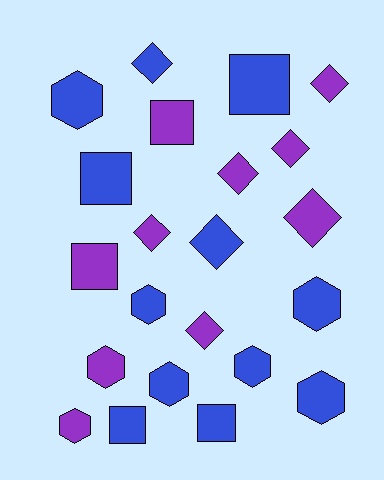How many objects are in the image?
There are 22 objects.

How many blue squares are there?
There are 4 blue squares.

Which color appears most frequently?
Blue, with 12 objects.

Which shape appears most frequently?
Hexagon, with 8 objects.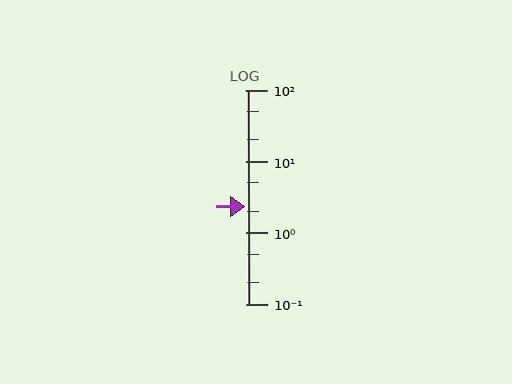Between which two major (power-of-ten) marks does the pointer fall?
The pointer is between 1 and 10.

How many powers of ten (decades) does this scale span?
The scale spans 3 decades, from 0.1 to 100.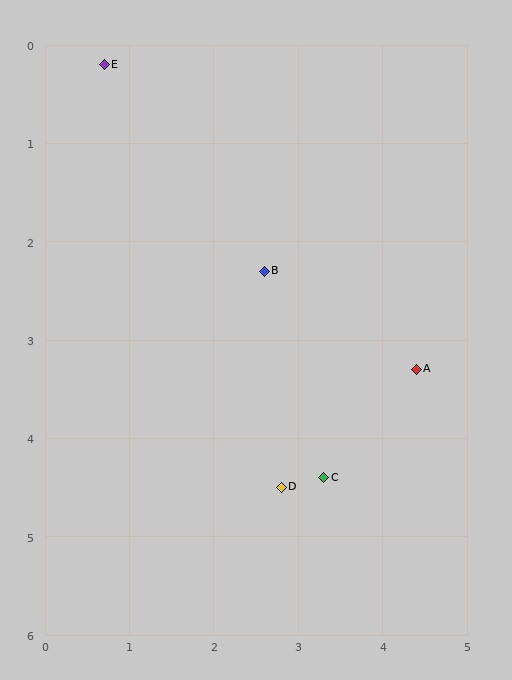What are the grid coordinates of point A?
Point A is at approximately (4.4, 3.3).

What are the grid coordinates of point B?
Point B is at approximately (2.6, 2.3).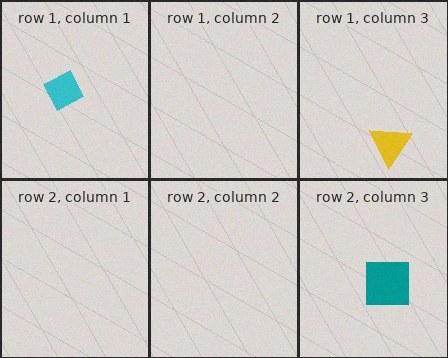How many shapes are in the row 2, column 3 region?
1.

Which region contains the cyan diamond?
The row 1, column 1 region.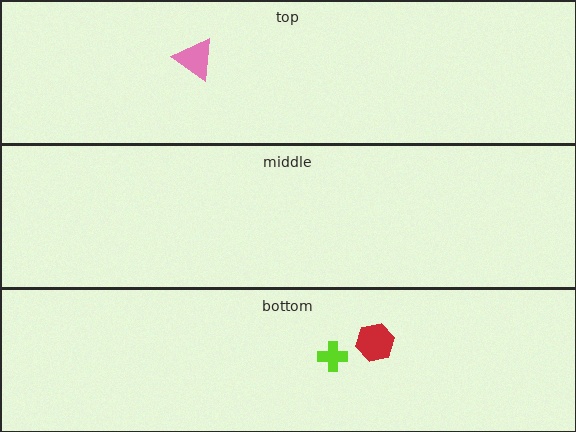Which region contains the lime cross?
The bottom region.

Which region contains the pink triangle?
The top region.